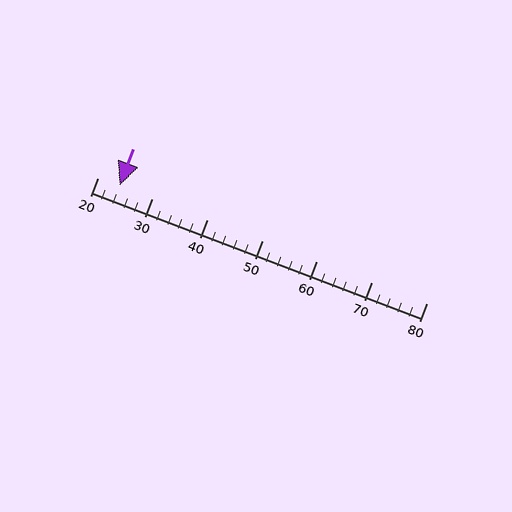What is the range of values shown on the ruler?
The ruler shows values from 20 to 80.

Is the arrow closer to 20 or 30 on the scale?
The arrow is closer to 20.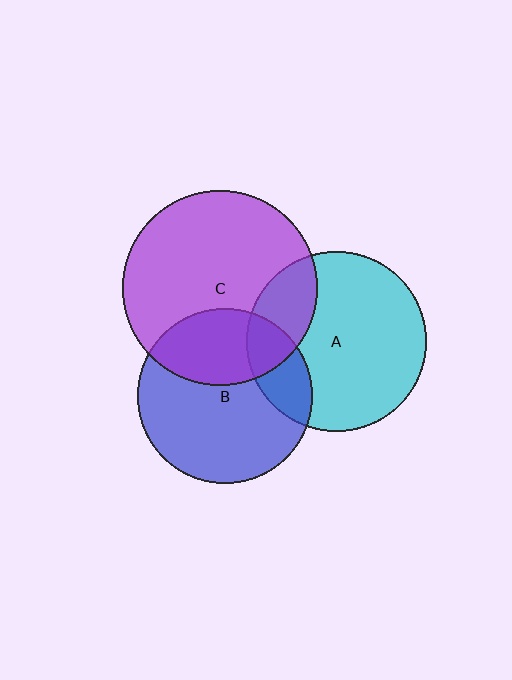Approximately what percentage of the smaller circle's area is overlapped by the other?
Approximately 35%.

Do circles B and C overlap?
Yes.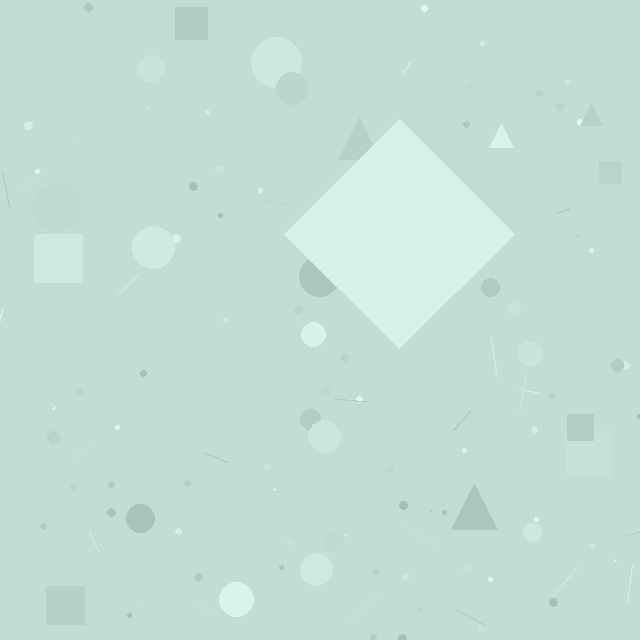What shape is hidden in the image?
A diamond is hidden in the image.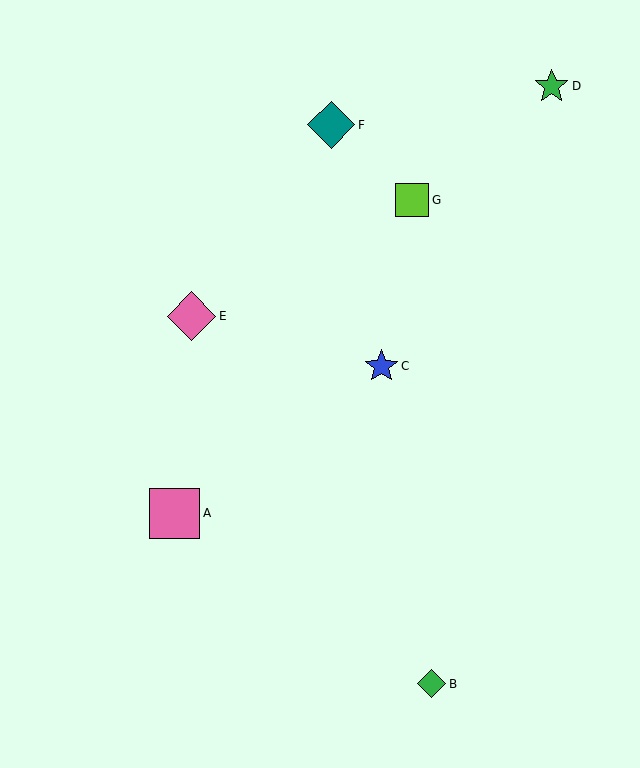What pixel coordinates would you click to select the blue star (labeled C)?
Click at (382, 366) to select the blue star C.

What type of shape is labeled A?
Shape A is a pink square.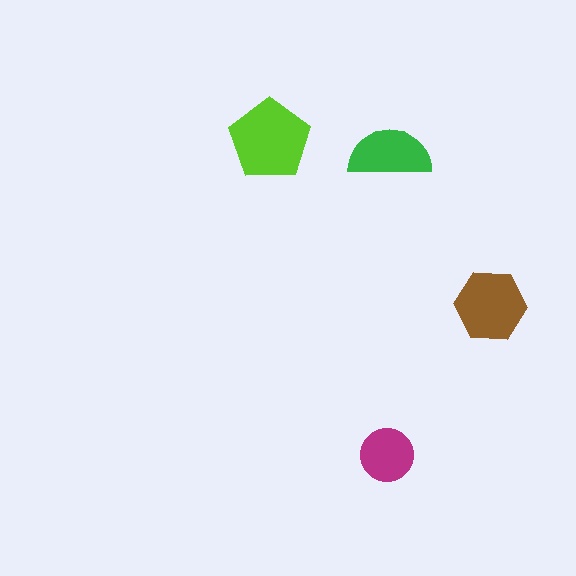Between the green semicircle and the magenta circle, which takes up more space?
The green semicircle.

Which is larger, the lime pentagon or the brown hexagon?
The lime pentagon.